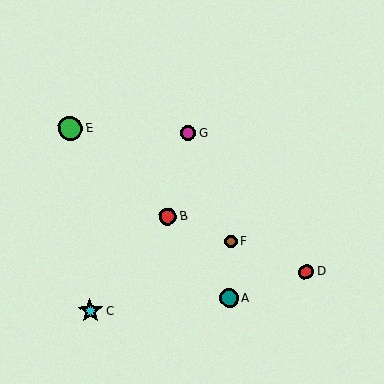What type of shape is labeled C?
Shape C is a cyan star.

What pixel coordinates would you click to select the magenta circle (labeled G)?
Click at (188, 133) to select the magenta circle G.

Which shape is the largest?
The cyan star (labeled C) is the largest.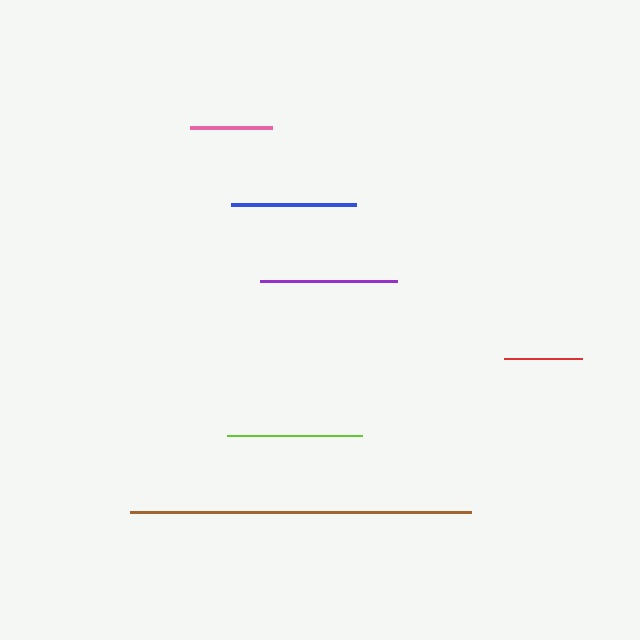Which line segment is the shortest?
The red line is the shortest at approximately 78 pixels.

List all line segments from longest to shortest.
From longest to shortest: brown, purple, lime, blue, pink, red.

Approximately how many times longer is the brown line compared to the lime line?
The brown line is approximately 2.5 times the length of the lime line.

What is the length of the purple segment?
The purple segment is approximately 137 pixels long.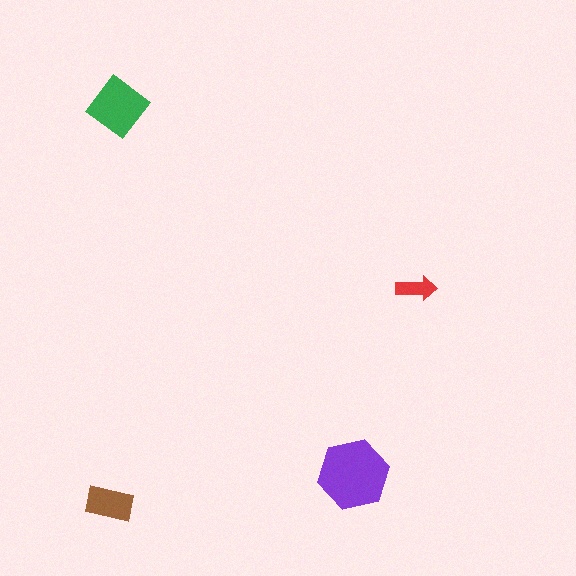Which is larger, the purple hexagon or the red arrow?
The purple hexagon.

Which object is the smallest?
The red arrow.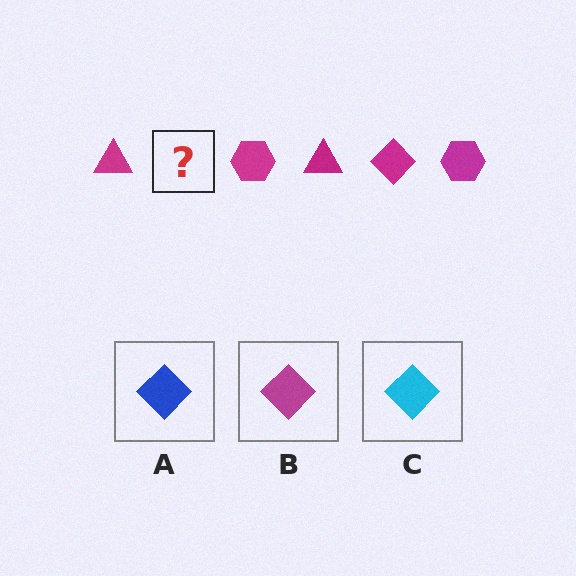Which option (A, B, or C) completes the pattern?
B.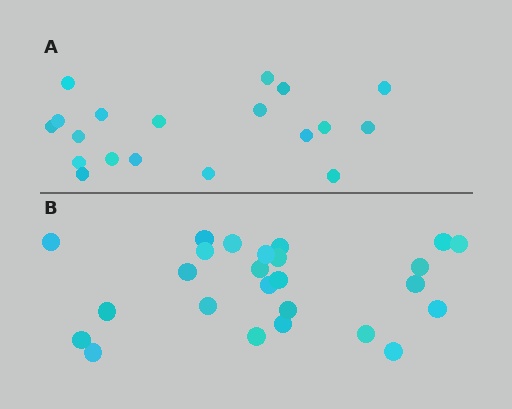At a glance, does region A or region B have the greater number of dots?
Region B (the bottom region) has more dots.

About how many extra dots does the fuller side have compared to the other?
Region B has about 6 more dots than region A.